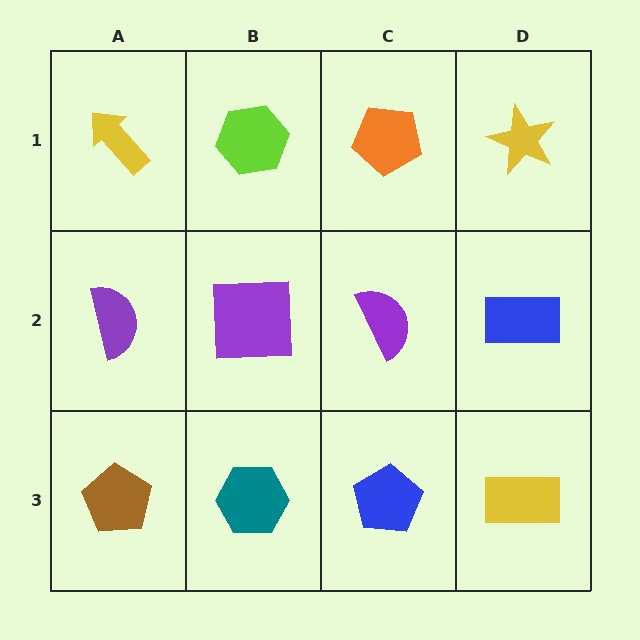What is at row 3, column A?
A brown pentagon.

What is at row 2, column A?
A purple semicircle.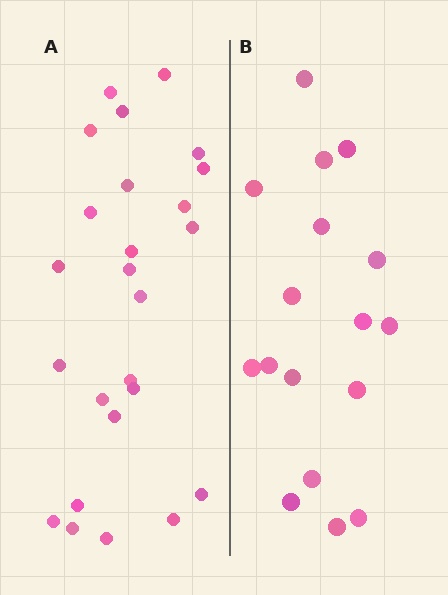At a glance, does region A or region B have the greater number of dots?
Region A (the left region) has more dots.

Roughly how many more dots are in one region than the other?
Region A has roughly 8 or so more dots than region B.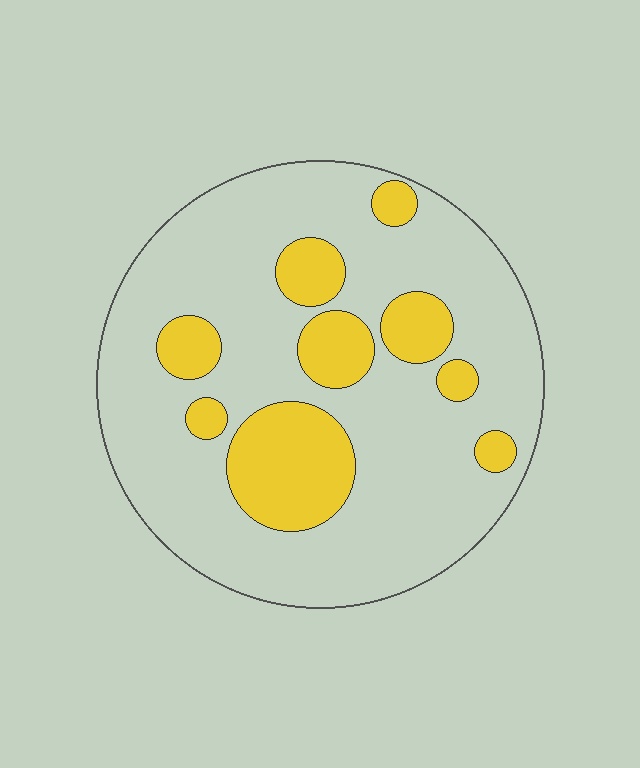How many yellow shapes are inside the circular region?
9.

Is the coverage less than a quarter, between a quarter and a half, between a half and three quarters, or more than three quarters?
Less than a quarter.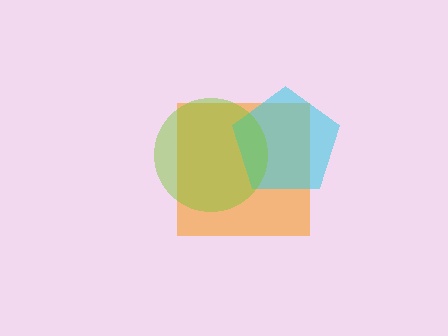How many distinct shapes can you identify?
There are 3 distinct shapes: an orange square, a cyan pentagon, a lime circle.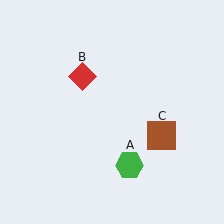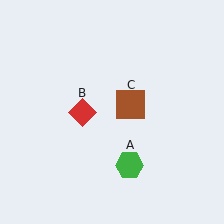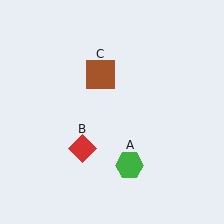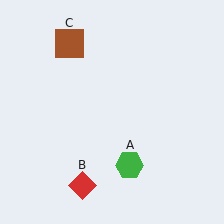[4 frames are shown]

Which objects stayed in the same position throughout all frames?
Green hexagon (object A) remained stationary.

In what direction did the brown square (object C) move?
The brown square (object C) moved up and to the left.